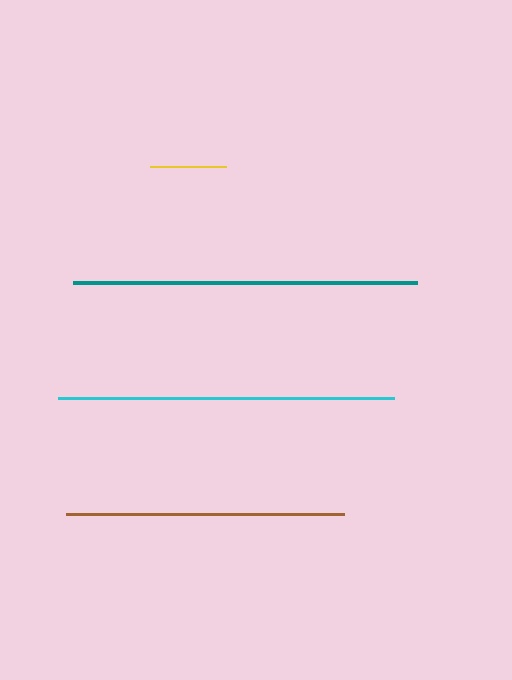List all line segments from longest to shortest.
From longest to shortest: teal, cyan, brown, yellow.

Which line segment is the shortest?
The yellow line is the shortest at approximately 76 pixels.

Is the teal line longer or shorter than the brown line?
The teal line is longer than the brown line.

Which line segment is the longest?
The teal line is the longest at approximately 344 pixels.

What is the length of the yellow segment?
The yellow segment is approximately 76 pixels long.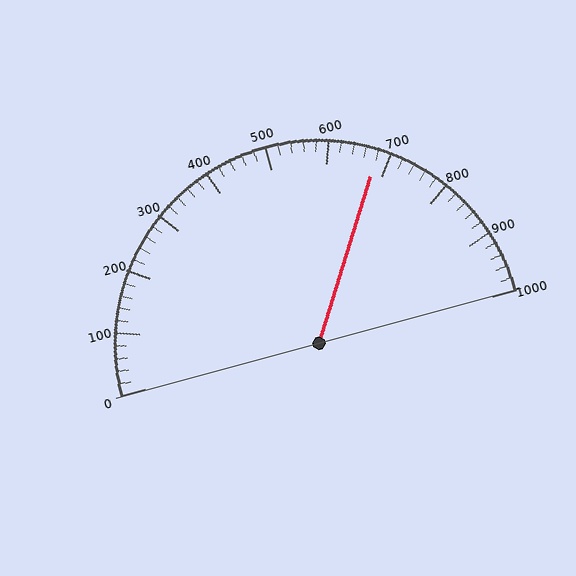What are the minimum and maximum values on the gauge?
The gauge ranges from 0 to 1000.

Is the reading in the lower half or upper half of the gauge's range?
The reading is in the upper half of the range (0 to 1000).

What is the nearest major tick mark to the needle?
The nearest major tick mark is 700.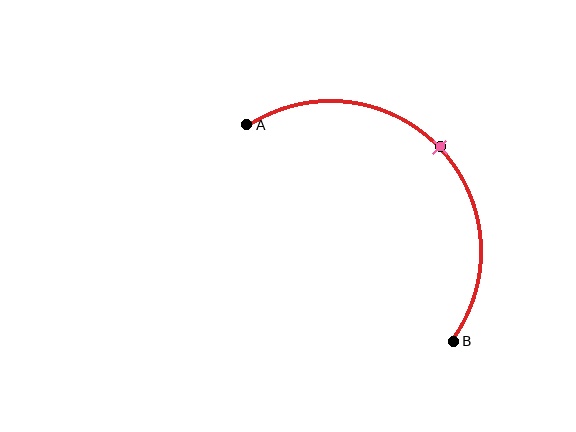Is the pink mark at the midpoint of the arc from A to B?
Yes. The pink mark lies on the arc at equal arc-length from both A and B — it is the arc midpoint.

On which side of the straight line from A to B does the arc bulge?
The arc bulges above and to the right of the straight line connecting A and B.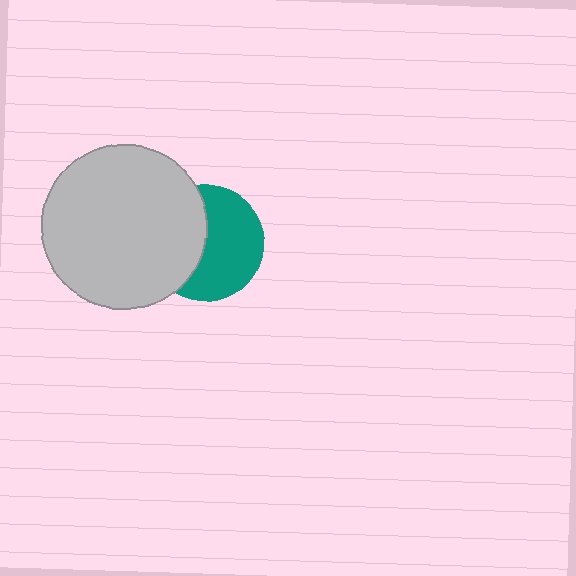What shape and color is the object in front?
The object in front is a light gray circle.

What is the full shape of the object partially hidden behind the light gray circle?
The partially hidden object is a teal circle.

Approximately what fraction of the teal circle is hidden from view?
Roughly 43% of the teal circle is hidden behind the light gray circle.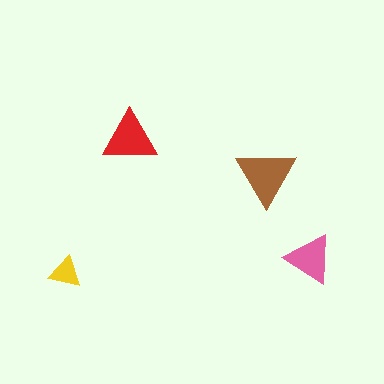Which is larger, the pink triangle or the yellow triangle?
The pink one.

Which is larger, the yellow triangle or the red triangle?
The red one.